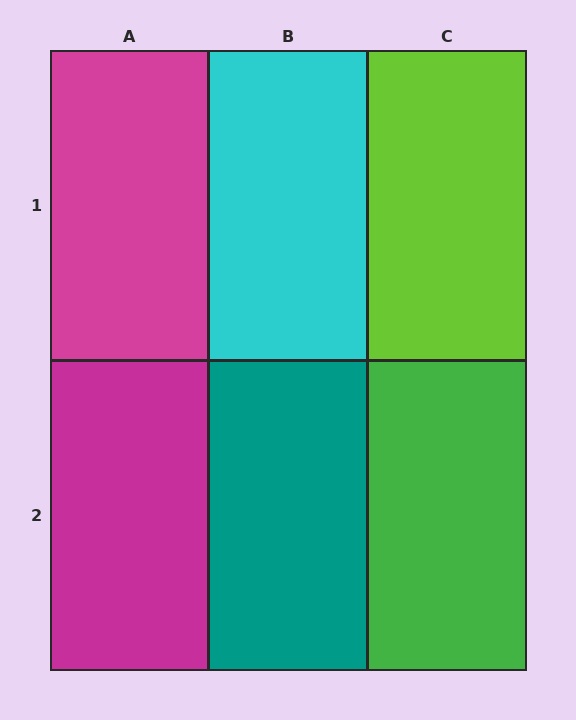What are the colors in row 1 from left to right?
Magenta, cyan, lime.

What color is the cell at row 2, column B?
Teal.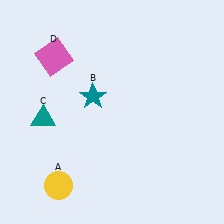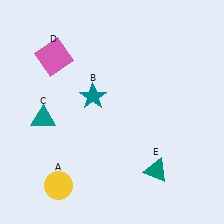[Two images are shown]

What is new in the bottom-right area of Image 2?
A teal triangle (E) was added in the bottom-right area of Image 2.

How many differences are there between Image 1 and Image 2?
There is 1 difference between the two images.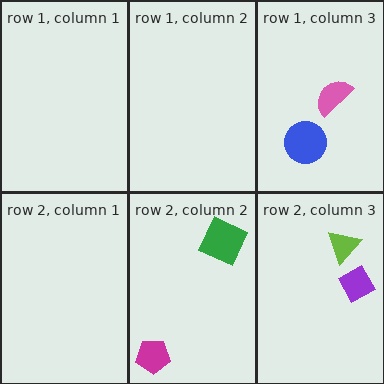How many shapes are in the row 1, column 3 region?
2.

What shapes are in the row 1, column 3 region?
The pink semicircle, the blue circle.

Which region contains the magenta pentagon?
The row 2, column 2 region.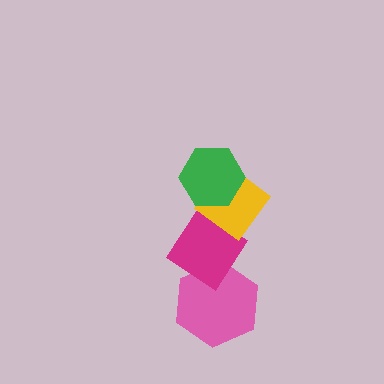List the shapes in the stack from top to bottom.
From top to bottom: the green hexagon, the yellow diamond, the magenta diamond, the pink hexagon.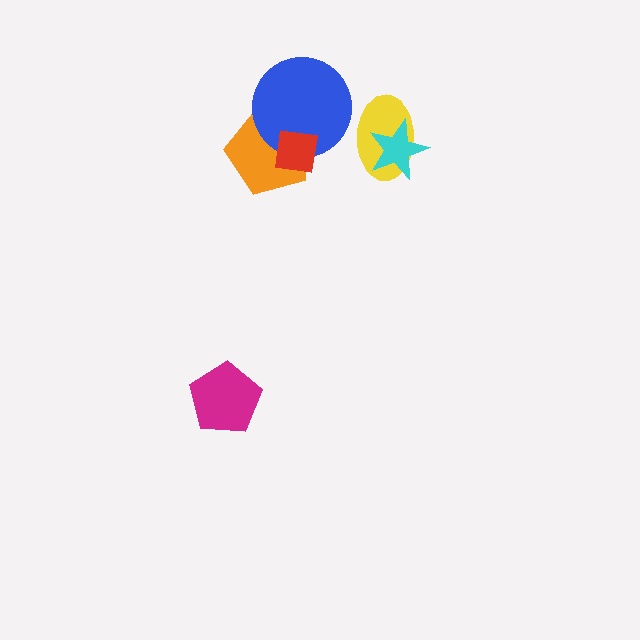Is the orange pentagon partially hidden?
Yes, it is partially covered by another shape.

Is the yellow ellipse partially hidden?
Yes, it is partially covered by another shape.